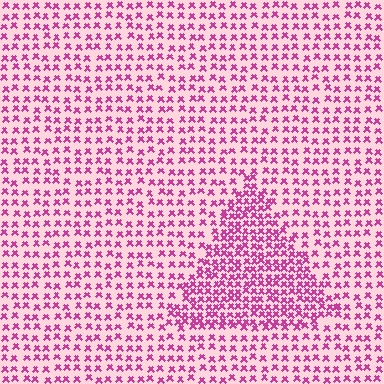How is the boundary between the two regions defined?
The boundary is defined by a change in element density (approximately 1.9x ratio). All elements are the same color, size, and shape.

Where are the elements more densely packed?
The elements are more densely packed inside the triangle boundary.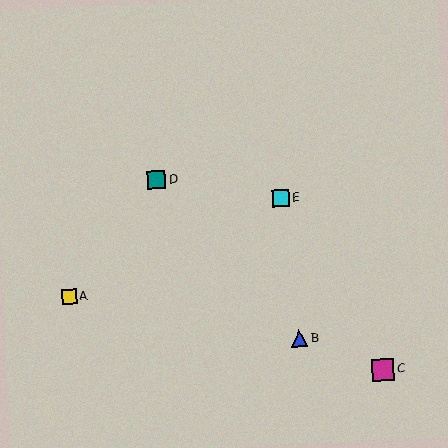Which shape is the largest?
The magenta square (labeled C) is the largest.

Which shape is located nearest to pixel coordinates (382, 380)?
The magenta square (labeled C) at (383, 370) is nearest to that location.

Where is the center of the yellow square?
The center of the yellow square is at (69, 297).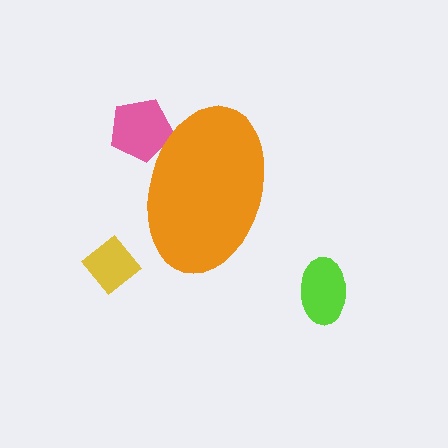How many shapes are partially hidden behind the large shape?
1 shape is partially hidden.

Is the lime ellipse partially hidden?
No, the lime ellipse is fully visible.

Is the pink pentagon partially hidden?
Yes, the pink pentagon is partially hidden behind the orange ellipse.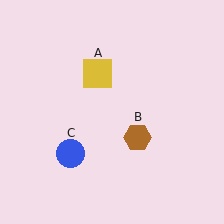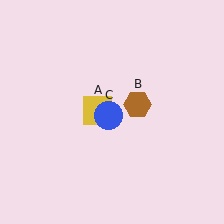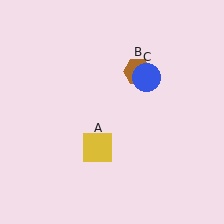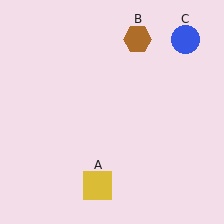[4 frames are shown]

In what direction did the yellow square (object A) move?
The yellow square (object A) moved down.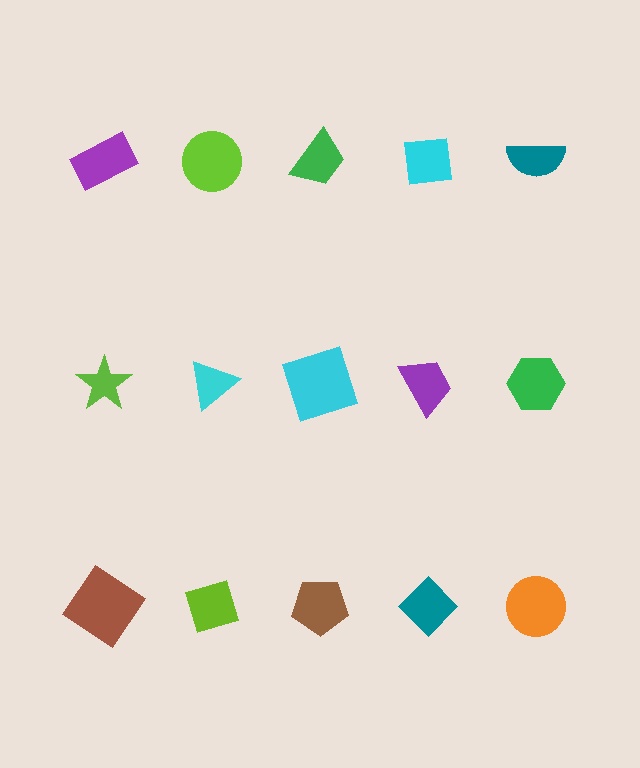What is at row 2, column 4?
A purple trapezoid.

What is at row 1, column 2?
A lime circle.